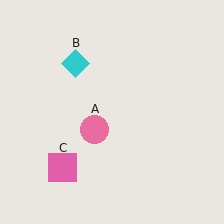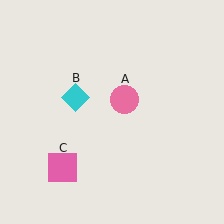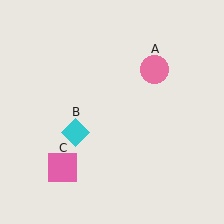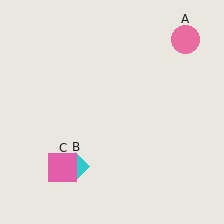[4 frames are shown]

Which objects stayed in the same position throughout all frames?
Pink square (object C) remained stationary.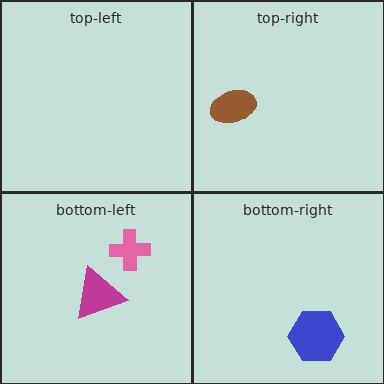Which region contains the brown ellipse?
The top-right region.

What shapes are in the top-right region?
The brown ellipse.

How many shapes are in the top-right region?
1.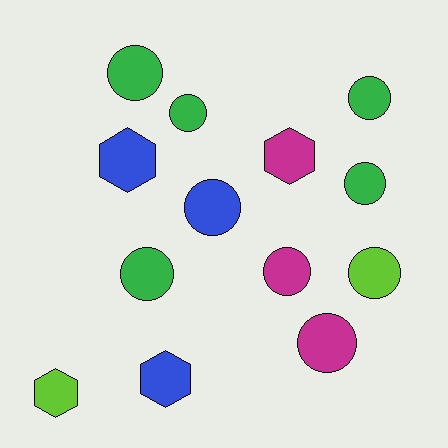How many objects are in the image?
There are 13 objects.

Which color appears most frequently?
Green, with 5 objects.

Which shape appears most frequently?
Circle, with 9 objects.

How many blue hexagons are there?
There are 2 blue hexagons.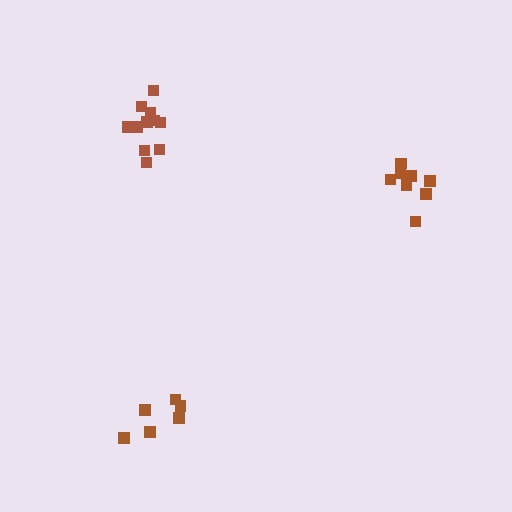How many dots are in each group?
Group 1: 9 dots, Group 2: 11 dots, Group 3: 6 dots (26 total).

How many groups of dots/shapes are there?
There are 3 groups.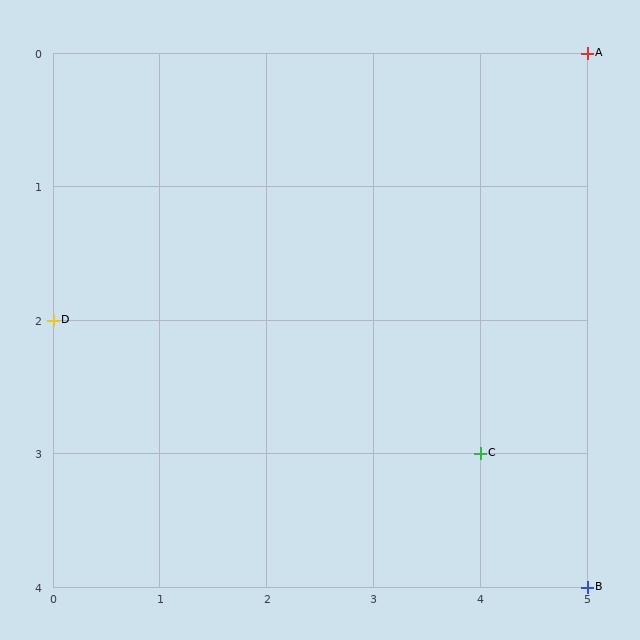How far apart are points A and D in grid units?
Points A and D are 5 columns and 2 rows apart (about 5.4 grid units diagonally).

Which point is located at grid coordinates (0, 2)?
Point D is at (0, 2).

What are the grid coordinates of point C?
Point C is at grid coordinates (4, 3).